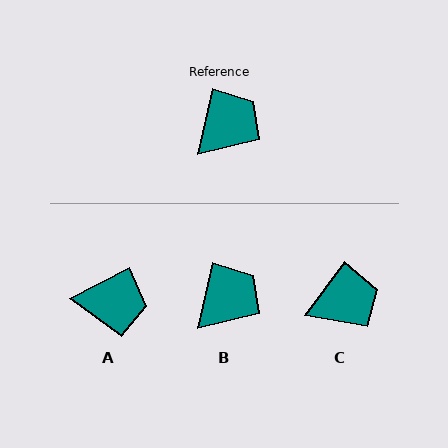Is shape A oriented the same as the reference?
No, it is off by about 49 degrees.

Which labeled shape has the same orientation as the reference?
B.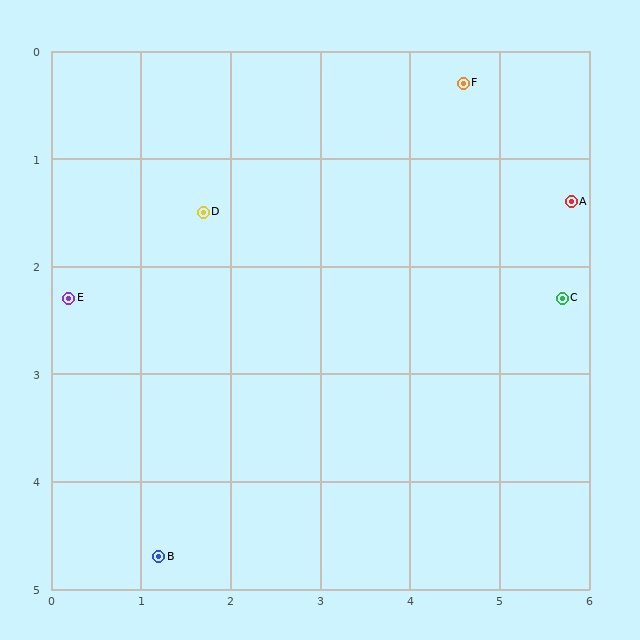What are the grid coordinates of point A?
Point A is at approximately (5.8, 1.4).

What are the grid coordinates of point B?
Point B is at approximately (1.2, 4.7).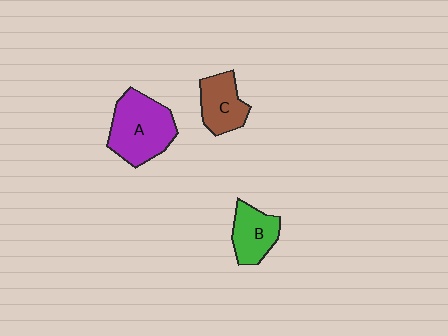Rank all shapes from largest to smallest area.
From largest to smallest: A (purple), C (brown), B (green).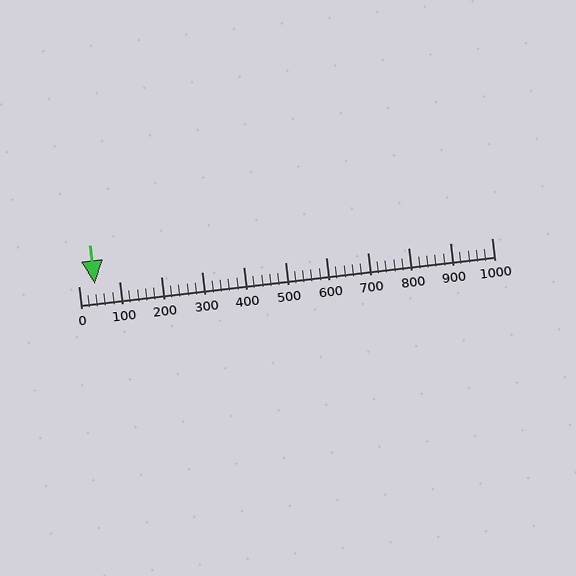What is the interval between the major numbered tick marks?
The major tick marks are spaced 100 units apart.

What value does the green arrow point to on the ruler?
The green arrow points to approximately 40.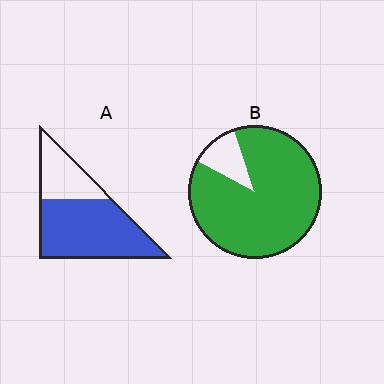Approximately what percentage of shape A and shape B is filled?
A is approximately 70% and B is approximately 90%.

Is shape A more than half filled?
Yes.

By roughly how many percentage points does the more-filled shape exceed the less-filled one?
By roughly 20 percentage points (B over A).